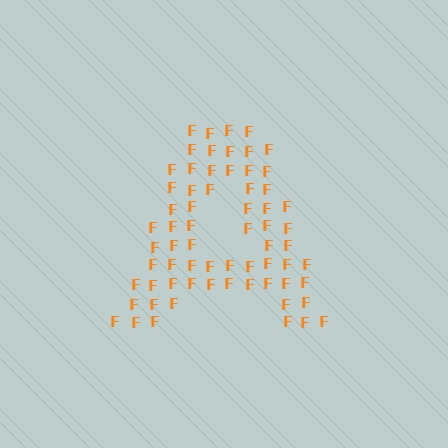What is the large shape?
The large shape is the letter A.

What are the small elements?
The small elements are letter F's.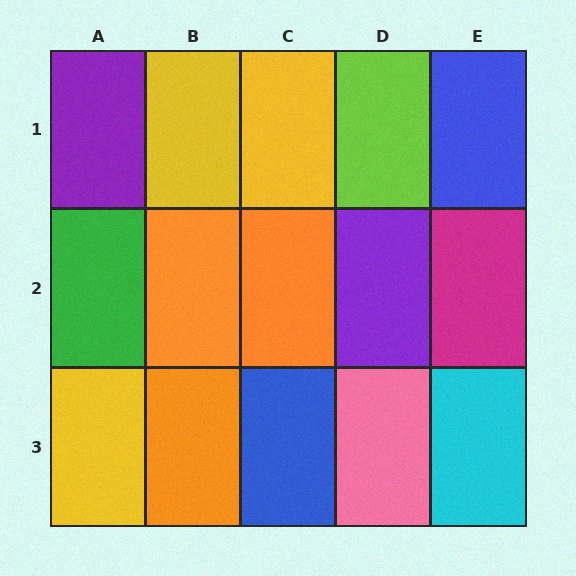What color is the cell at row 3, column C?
Blue.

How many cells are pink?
1 cell is pink.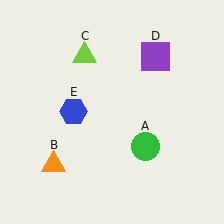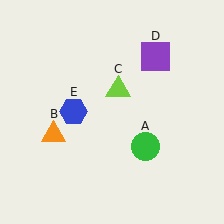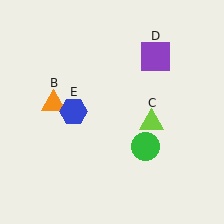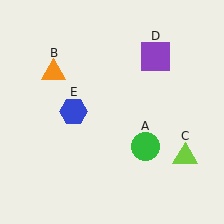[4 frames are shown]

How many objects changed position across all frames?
2 objects changed position: orange triangle (object B), lime triangle (object C).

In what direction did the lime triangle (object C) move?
The lime triangle (object C) moved down and to the right.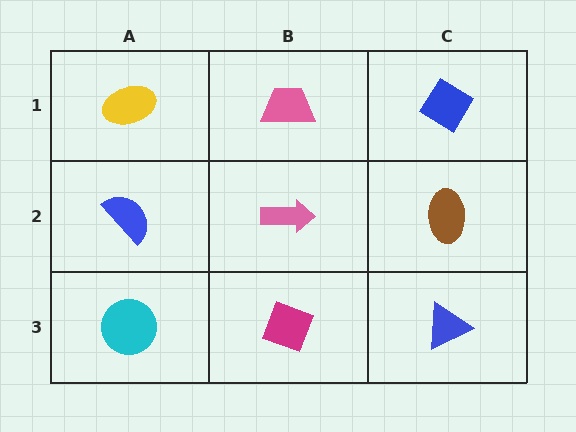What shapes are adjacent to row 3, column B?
A pink arrow (row 2, column B), a cyan circle (row 3, column A), a blue triangle (row 3, column C).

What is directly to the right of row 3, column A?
A magenta diamond.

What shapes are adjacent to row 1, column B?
A pink arrow (row 2, column B), a yellow ellipse (row 1, column A), a blue diamond (row 1, column C).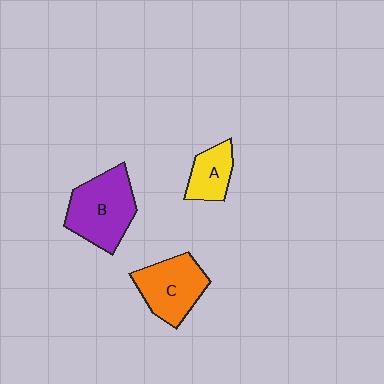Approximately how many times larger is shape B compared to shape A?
Approximately 2.0 times.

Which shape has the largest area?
Shape B (purple).